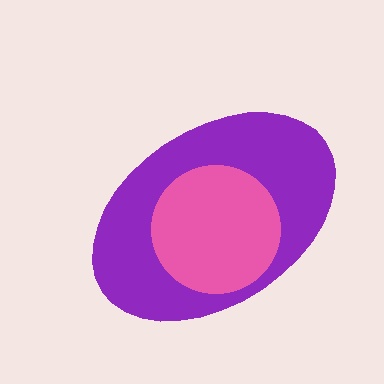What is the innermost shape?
The pink circle.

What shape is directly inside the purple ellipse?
The pink circle.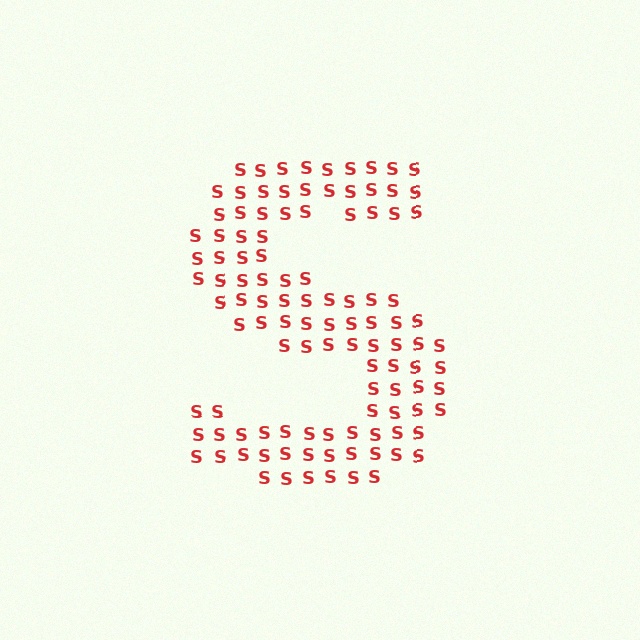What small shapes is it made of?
It is made of small letter S's.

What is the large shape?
The large shape is the letter S.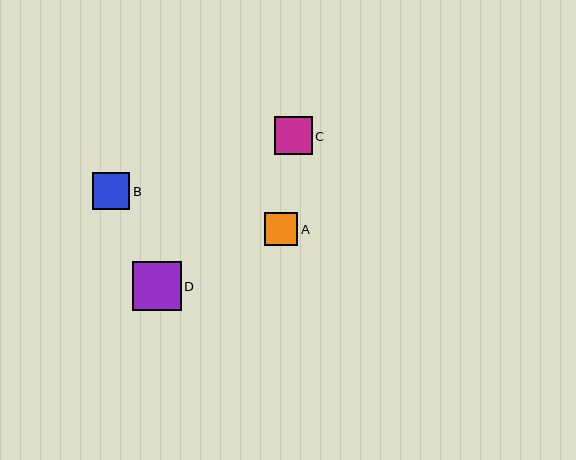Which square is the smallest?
Square A is the smallest with a size of approximately 33 pixels.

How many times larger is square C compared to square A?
Square C is approximately 1.1 times the size of square A.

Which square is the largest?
Square D is the largest with a size of approximately 49 pixels.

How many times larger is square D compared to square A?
Square D is approximately 1.5 times the size of square A.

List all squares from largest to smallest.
From largest to smallest: D, C, B, A.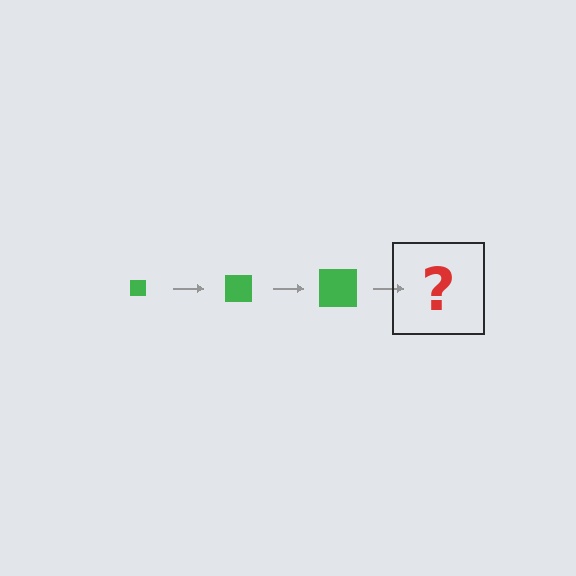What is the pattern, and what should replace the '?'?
The pattern is that the square gets progressively larger each step. The '?' should be a green square, larger than the previous one.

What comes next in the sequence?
The next element should be a green square, larger than the previous one.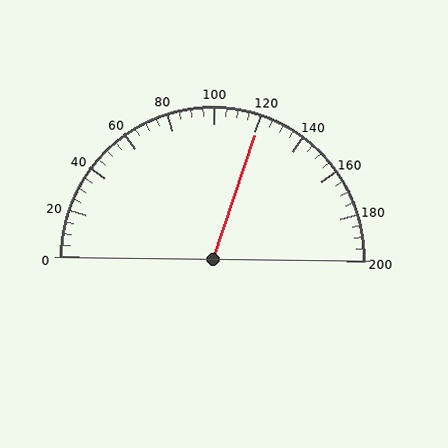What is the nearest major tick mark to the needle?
The nearest major tick mark is 120.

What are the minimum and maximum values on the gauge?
The gauge ranges from 0 to 200.